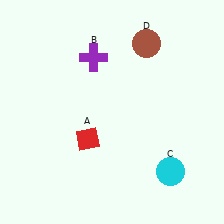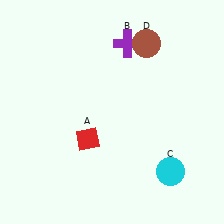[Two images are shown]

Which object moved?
The purple cross (B) moved right.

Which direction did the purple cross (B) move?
The purple cross (B) moved right.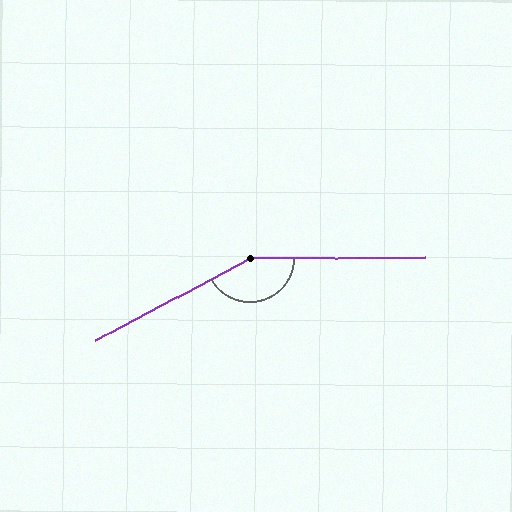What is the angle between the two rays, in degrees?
Approximately 152 degrees.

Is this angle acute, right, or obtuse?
It is obtuse.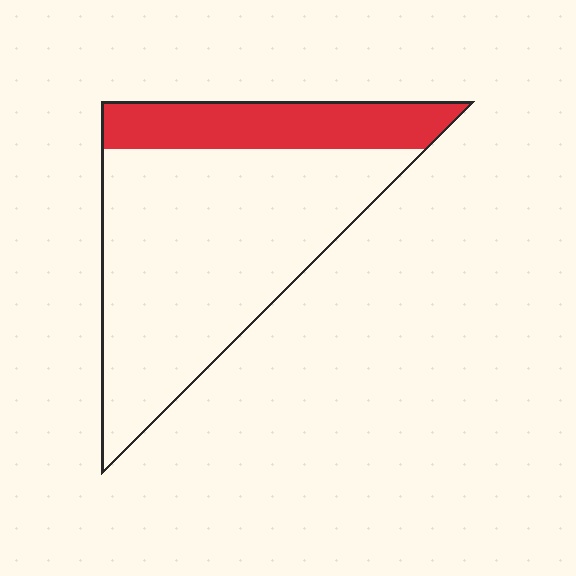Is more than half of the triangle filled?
No.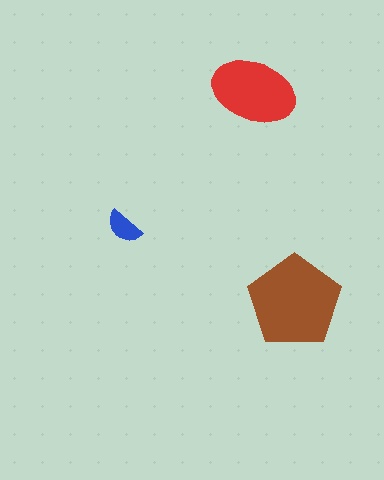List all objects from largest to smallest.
The brown pentagon, the red ellipse, the blue semicircle.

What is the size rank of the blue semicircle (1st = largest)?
3rd.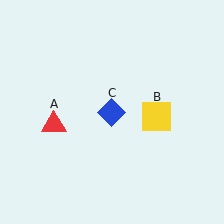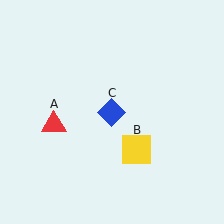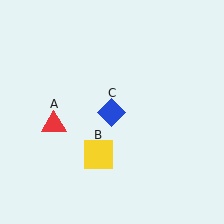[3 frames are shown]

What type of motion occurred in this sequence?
The yellow square (object B) rotated clockwise around the center of the scene.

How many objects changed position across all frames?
1 object changed position: yellow square (object B).